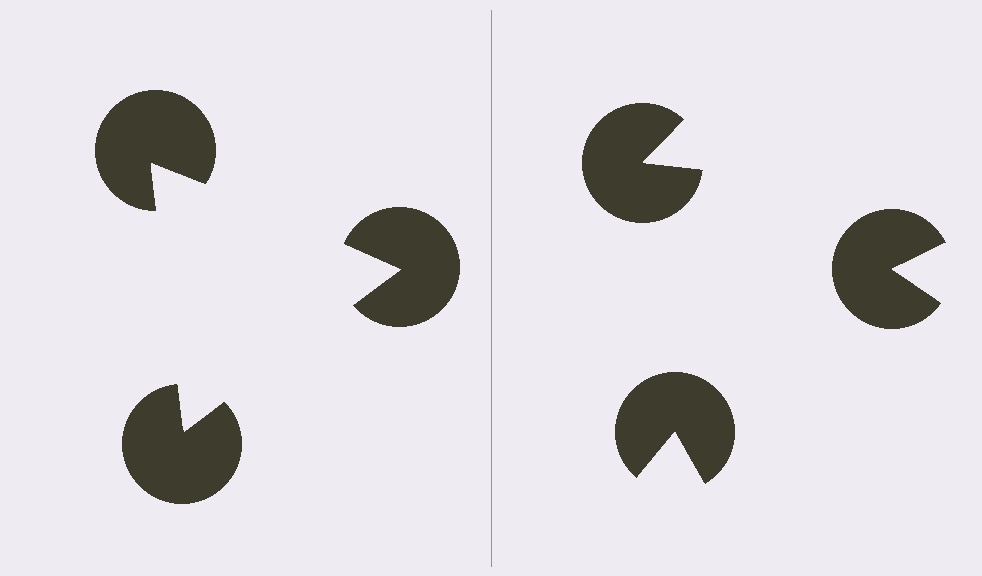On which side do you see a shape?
An illusory triangle appears on the left side. On the right side the wedge cuts are rotated, so no coherent shape forms.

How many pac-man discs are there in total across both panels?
6 — 3 on each side.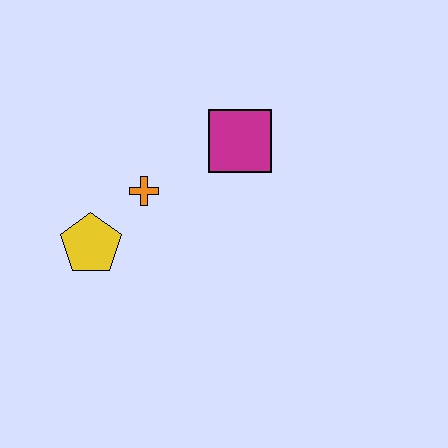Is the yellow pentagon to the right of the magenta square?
No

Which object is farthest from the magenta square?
The yellow pentagon is farthest from the magenta square.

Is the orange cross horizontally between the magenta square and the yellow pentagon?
Yes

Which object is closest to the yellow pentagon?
The orange cross is closest to the yellow pentagon.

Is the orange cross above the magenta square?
No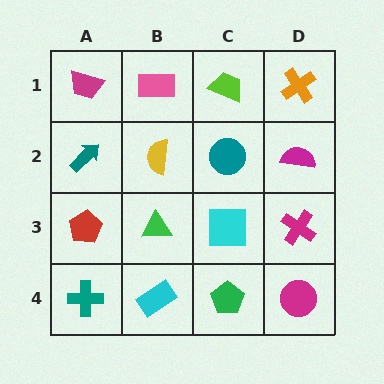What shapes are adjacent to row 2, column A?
A magenta trapezoid (row 1, column A), a red pentagon (row 3, column A), a yellow semicircle (row 2, column B).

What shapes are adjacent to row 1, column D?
A magenta semicircle (row 2, column D), a lime trapezoid (row 1, column C).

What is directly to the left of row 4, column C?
A cyan rectangle.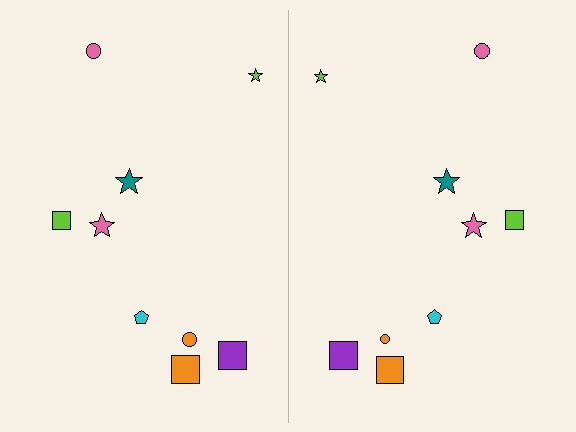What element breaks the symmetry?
The orange circle on the right side has a different size than its mirror counterpart.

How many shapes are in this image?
There are 18 shapes in this image.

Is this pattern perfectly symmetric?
No, the pattern is not perfectly symmetric. The orange circle on the right side has a different size than its mirror counterpart.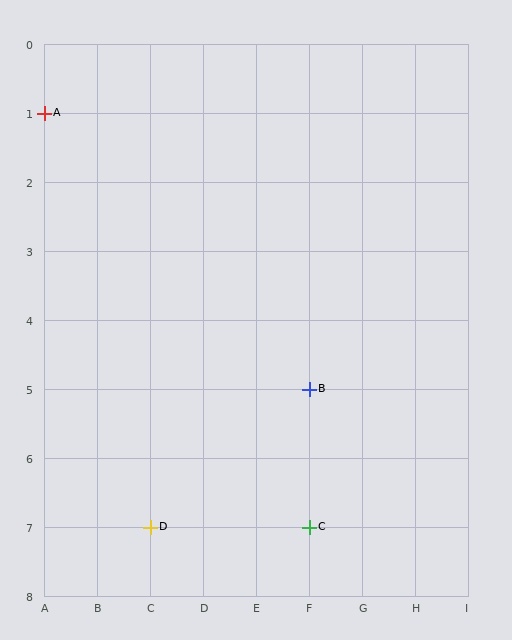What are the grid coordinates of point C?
Point C is at grid coordinates (F, 7).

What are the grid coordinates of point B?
Point B is at grid coordinates (F, 5).